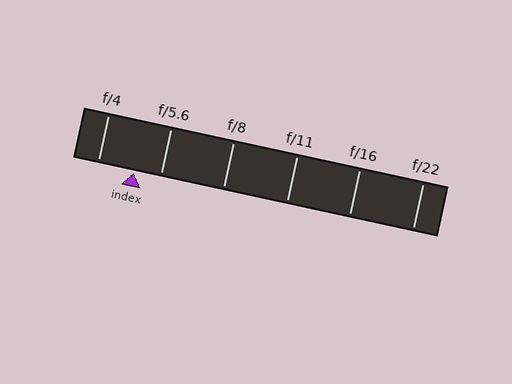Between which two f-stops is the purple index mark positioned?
The index mark is between f/4 and f/5.6.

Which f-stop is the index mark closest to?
The index mark is closest to f/5.6.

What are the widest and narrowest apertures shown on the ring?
The widest aperture shown is f/4 and the narrowest is f/22.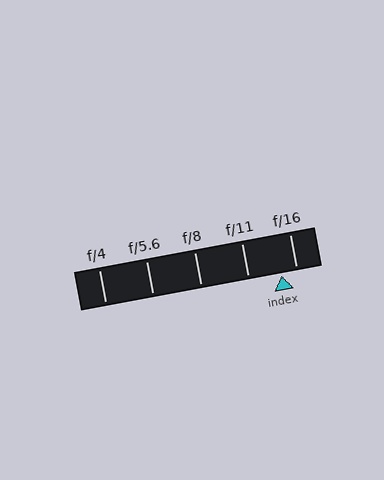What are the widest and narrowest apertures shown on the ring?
The widest aperture shown is f/4 and the narrowest is f/16.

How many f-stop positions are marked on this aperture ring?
There are 5 f-stop positions marked.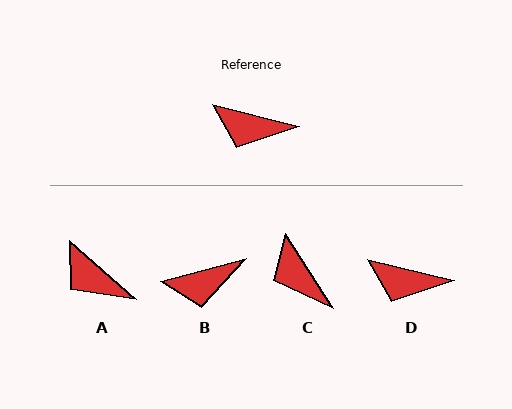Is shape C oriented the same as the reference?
No, it is off by about 44 degrees.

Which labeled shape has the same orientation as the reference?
D.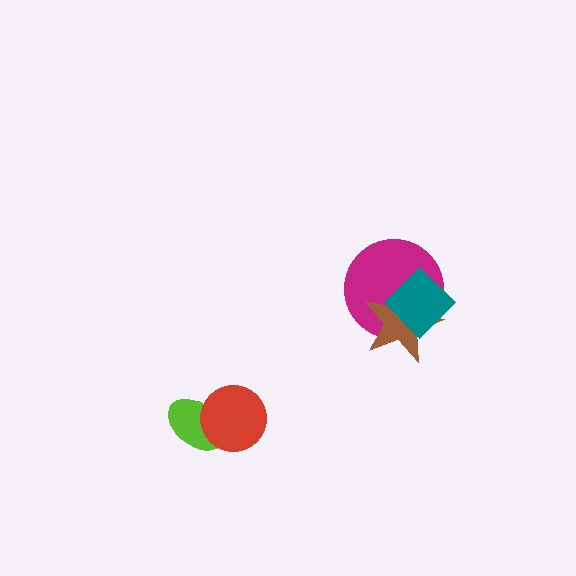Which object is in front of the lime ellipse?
The red circle is in front of the lime ellipse.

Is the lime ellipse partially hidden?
Yes, it is partially covered by another shape.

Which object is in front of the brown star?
The teal diamond is in front of the brown star.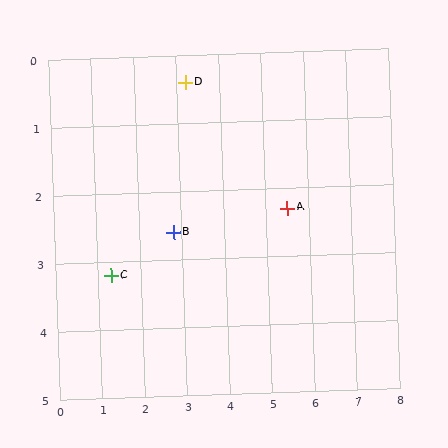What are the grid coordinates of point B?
Point B is at approximately (2.8, 2.6).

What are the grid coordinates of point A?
Point A is at approximately (5.5, 2.3).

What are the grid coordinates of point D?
Point D is at approximately (3.2, 0.4).